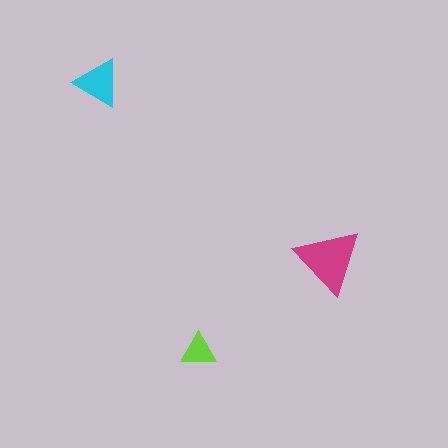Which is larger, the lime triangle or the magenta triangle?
The magenta one.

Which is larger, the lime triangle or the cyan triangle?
The cyan one.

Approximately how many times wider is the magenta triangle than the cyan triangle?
About 1.5 times wider.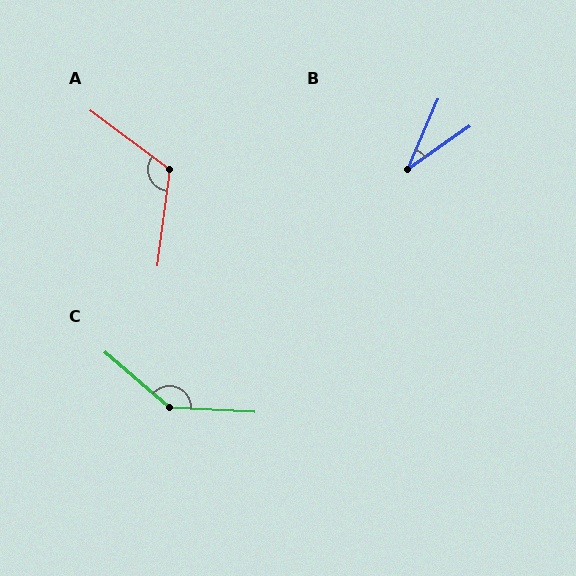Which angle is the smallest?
B, at approximately 32 degrees.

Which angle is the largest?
C, at approximately 142 degrees.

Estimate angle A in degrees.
Approximately 120 degrees.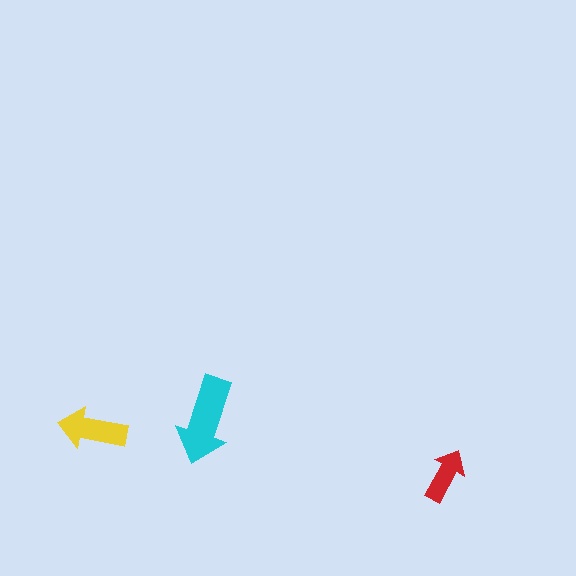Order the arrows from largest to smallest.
the cyan one, the yellow one, the red one.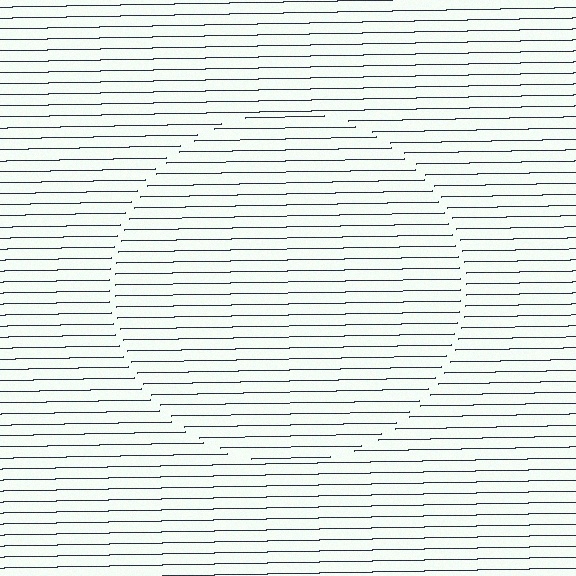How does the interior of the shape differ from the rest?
The interior of the shape contains the same grating, shifted by half a period — the contour is defined by the phase discontinuity where line-ends from the inner and outer gratings abut.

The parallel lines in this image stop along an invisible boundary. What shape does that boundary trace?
An illusory circle. The interior of the shape contains the same grating, shifted by half a period — the contour is defined by the phase discontinuity where line-ends from the inner and outer gratings abut.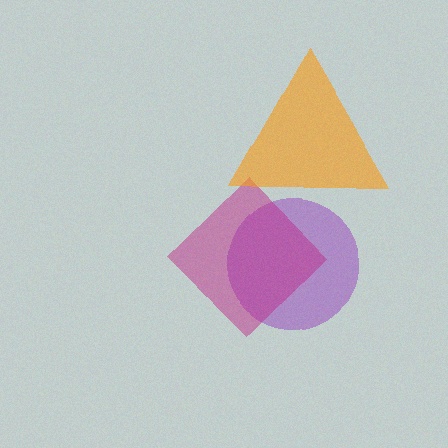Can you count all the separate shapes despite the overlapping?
Yes, there are 3 separate shapes.